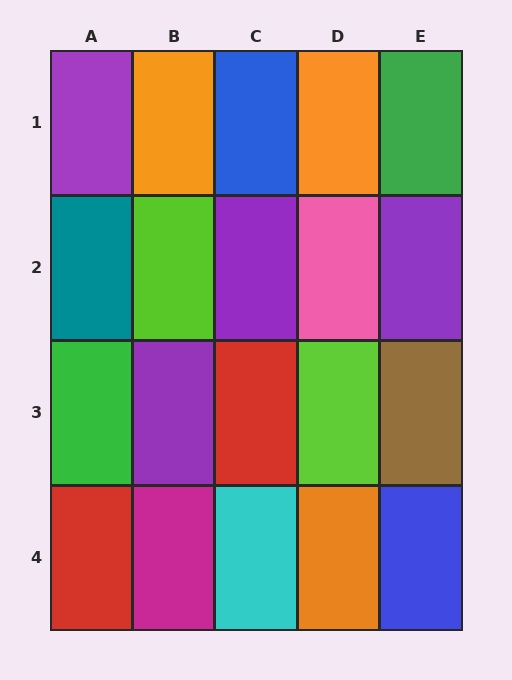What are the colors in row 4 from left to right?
Red, magenta, cyan, orange, blue.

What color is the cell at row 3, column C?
Red.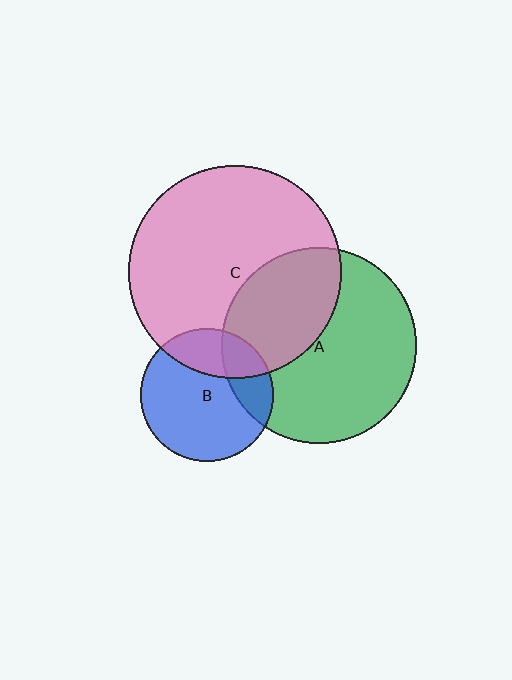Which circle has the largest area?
Circle C (pink).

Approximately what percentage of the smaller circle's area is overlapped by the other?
Approximately 35%.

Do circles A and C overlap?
Yes.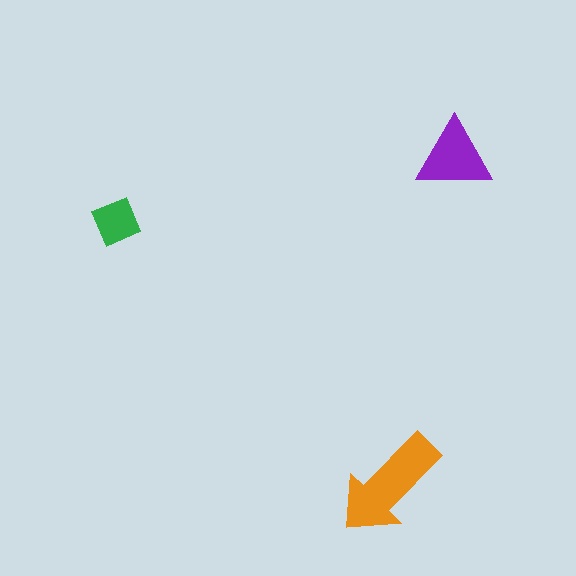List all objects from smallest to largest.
The green diamond, the purple triangle, the orange arrow.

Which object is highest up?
The purple triangle is topmost.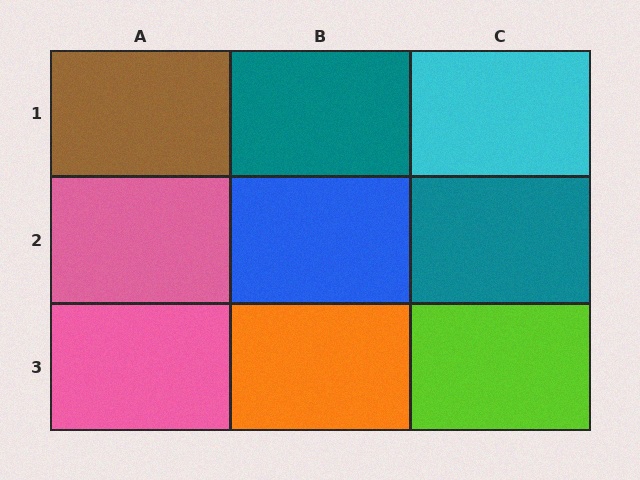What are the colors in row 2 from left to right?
Pink, blue, teal.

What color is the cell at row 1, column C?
Cyan.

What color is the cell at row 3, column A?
Pink.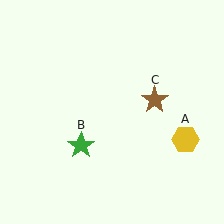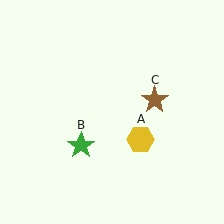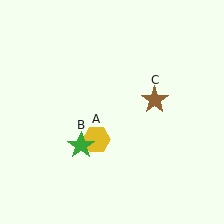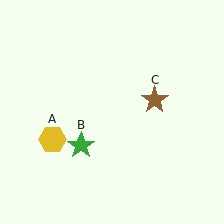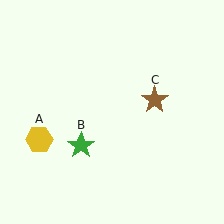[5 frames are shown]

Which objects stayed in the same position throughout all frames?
Green star (object B) and brown star (object C) remained stationary.